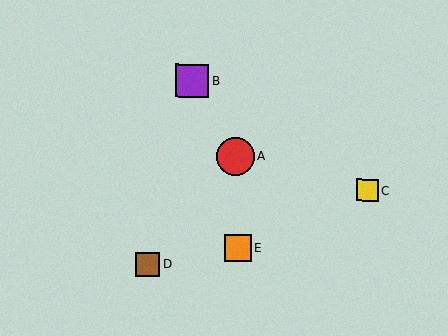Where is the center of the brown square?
The center of the brown square is at (148, 265).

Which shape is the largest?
The red circle (labeled A) is the largest.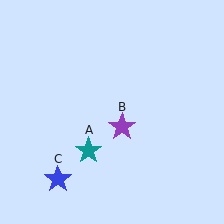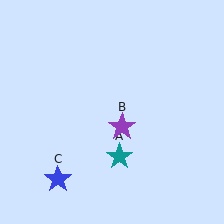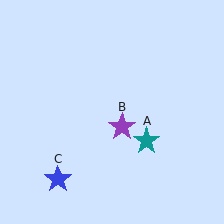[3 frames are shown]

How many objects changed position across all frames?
1 object changed position: teal star (object A).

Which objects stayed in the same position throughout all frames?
Purple star (object B) and blue star (object C) remained stationary.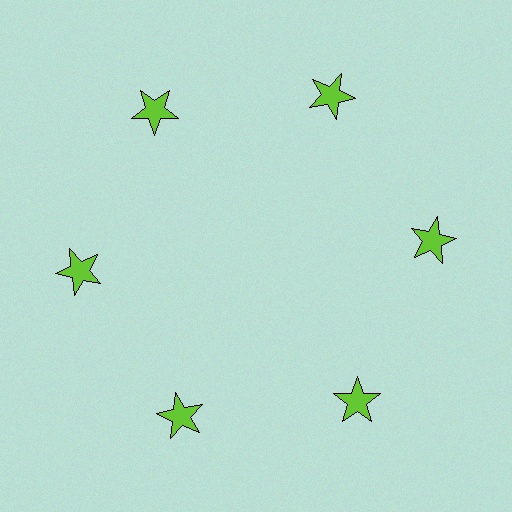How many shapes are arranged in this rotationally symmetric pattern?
There are 6 shapes, arranged in 6 groups of 1.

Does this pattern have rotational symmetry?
Yes, this pattern has 6-fold rotational symmetry. It looks the same after rotating 60 degrees around the center.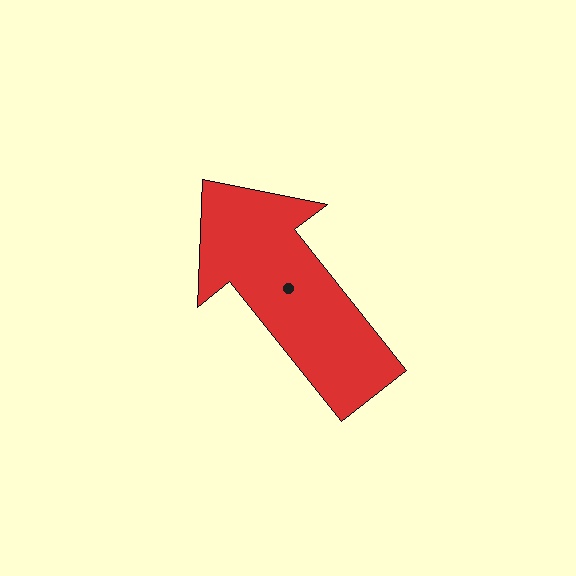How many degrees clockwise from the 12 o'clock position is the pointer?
Approximately 321 degrees.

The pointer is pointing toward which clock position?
Roughly 11 o'clock.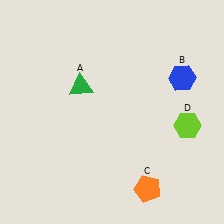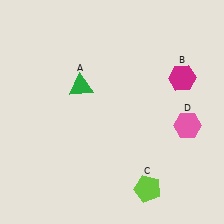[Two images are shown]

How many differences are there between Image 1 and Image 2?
There are 3 differences between the two images.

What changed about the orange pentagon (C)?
In Image 1, C is orange. In Image 2, it changed to lime.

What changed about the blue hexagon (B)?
In Image 1, B is blue. In Image 2, it changed to magenta.